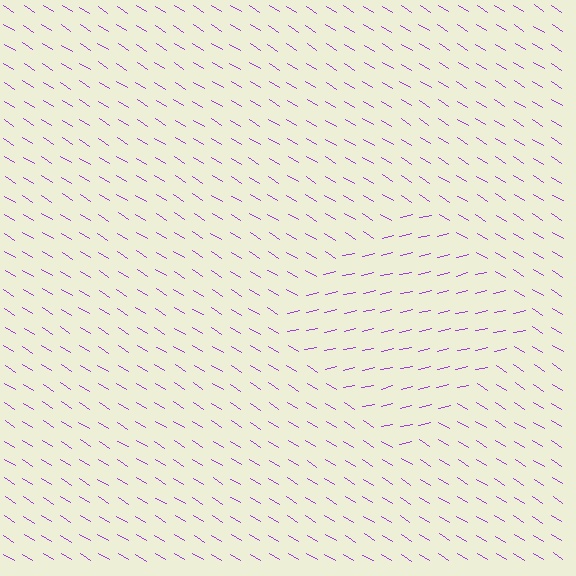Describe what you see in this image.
The image is filled with small purple line segments. A diamond region in the image has lines oriented differently from the surrounding lines, creating a visible texture boundary.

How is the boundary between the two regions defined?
The boundary is defined purely by a change in line orientation (approximately 45 degrees difference). All lines are the same color and thickness.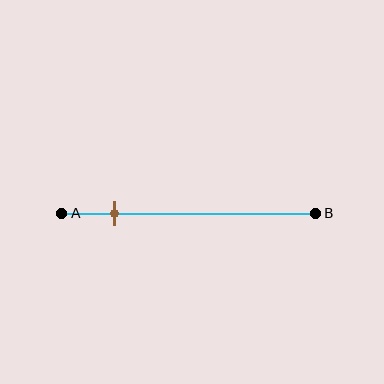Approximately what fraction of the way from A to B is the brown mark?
The brown mark is approximately 20% of the way from A to B.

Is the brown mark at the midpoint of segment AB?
No, the mark is at about 20% from A, not at the 50% midpoint.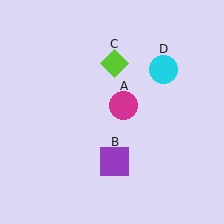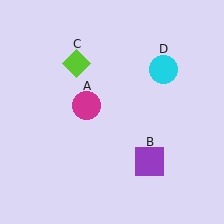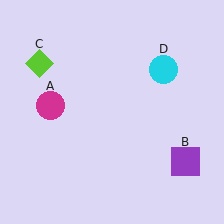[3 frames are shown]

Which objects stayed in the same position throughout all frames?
Cyan circle (object D) remained stationary.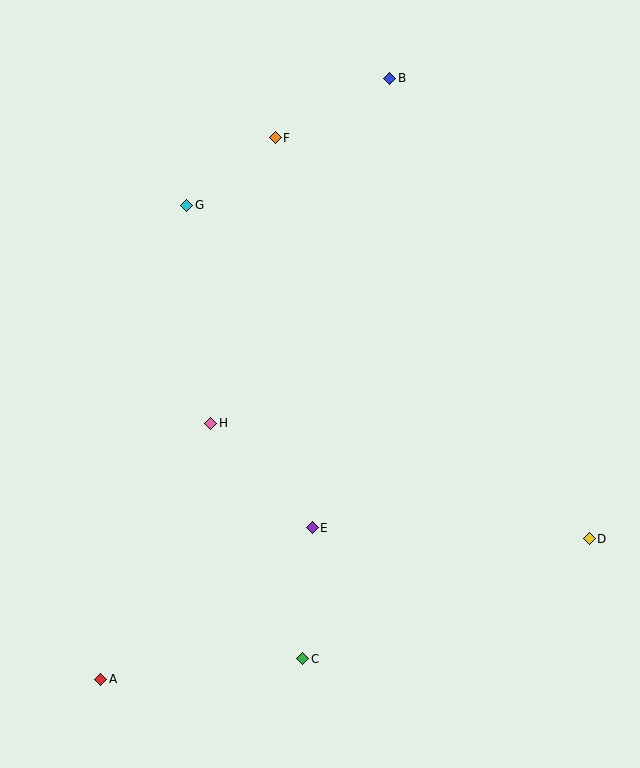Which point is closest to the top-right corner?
Point B is closest to the top-right corner.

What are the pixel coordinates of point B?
Point B is at (390, 78).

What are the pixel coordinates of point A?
Point A is at (101, 679).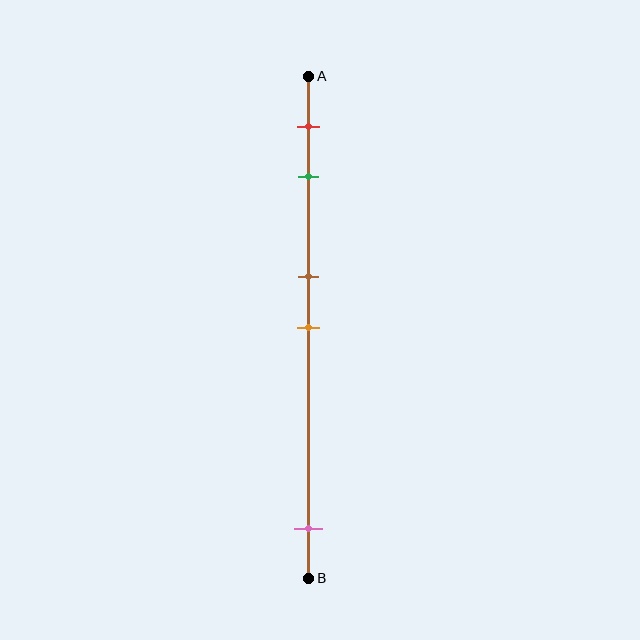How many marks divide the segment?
There are 5 marks dividing the segment.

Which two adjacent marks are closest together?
The brown and orange marks are the closest adjacent pair.